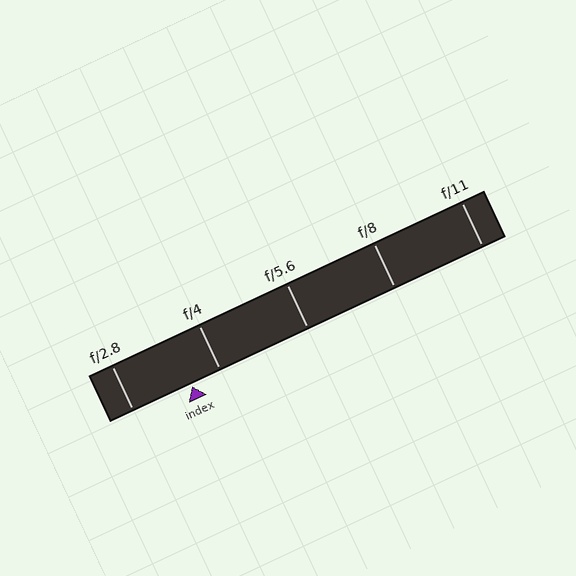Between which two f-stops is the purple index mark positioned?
The index mark is between f/2.8 and f/4.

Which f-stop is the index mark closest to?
The index mark is closest to f/4.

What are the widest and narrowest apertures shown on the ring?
The widest aperture shown is f/2.8 and the narrowest is f/11.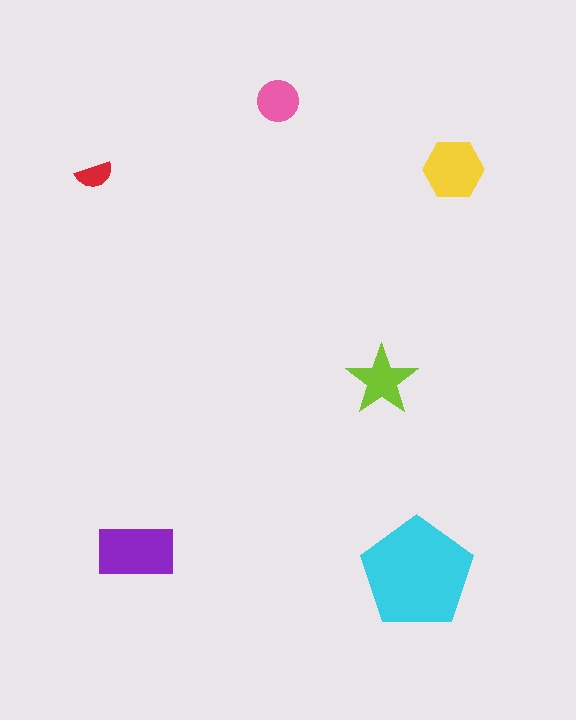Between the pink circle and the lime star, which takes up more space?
The lime star.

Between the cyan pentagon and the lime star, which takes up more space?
The cyan pentagon.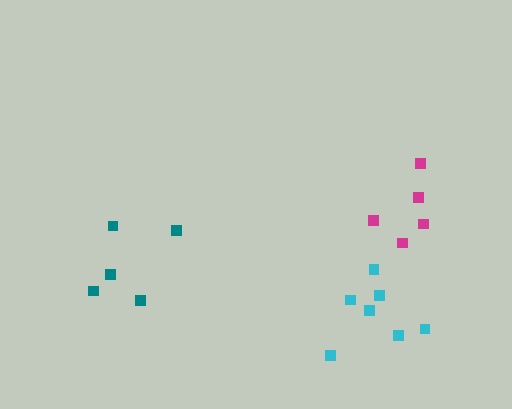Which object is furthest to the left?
The teal cluster is leftmost.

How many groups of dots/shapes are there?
There are 3 groups.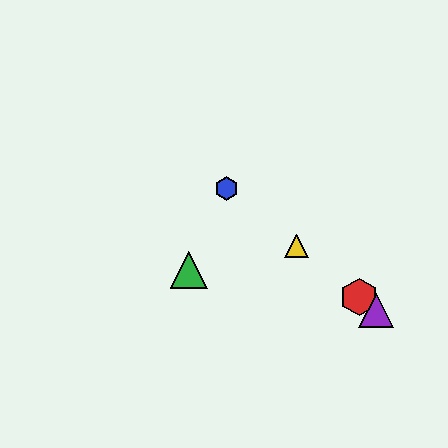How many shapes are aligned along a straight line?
4 shapes (the red hexagon, the blue hexagon, the yellow triangle, the purple triangle) are aligned along a straight line.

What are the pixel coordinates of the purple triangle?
The purple triangle is at (376, 311).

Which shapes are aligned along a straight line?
The red hexagon, the blue hexagon, the yellow triangle, the purple triangle are aligned along a straight line.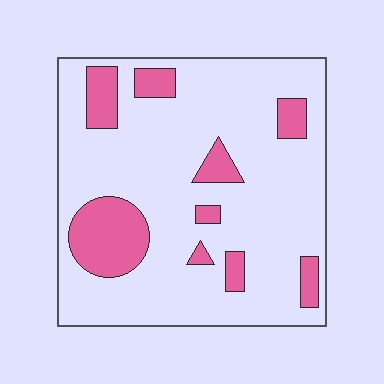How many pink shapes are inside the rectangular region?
9.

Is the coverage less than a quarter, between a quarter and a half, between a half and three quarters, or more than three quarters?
Less than a quarter.